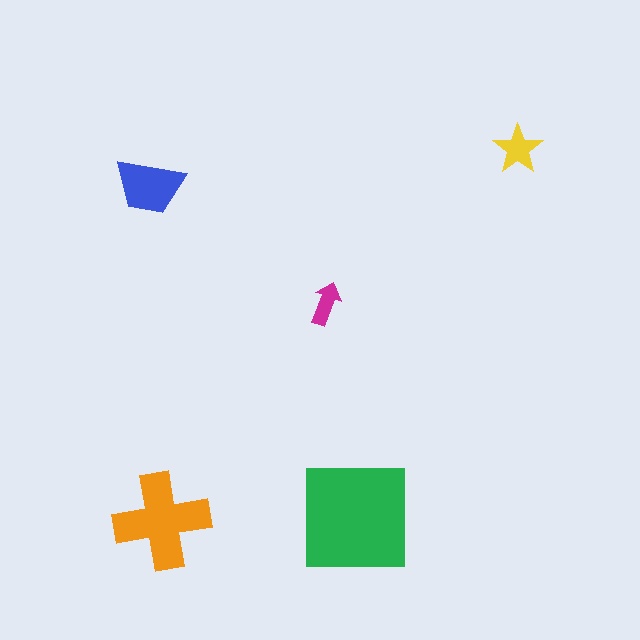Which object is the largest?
The green square.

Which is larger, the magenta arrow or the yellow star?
The yellow star.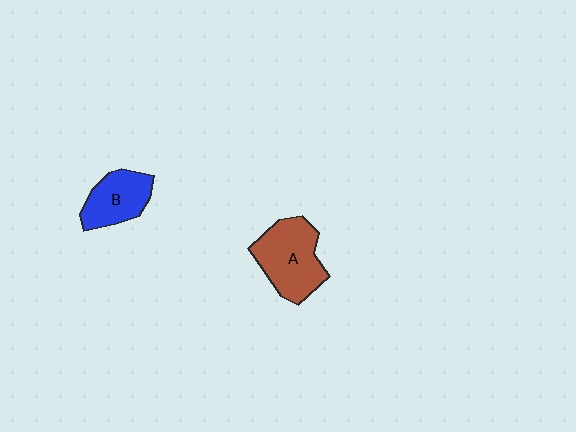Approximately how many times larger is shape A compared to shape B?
Approximately 1.4 times.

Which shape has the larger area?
Shape A (brown).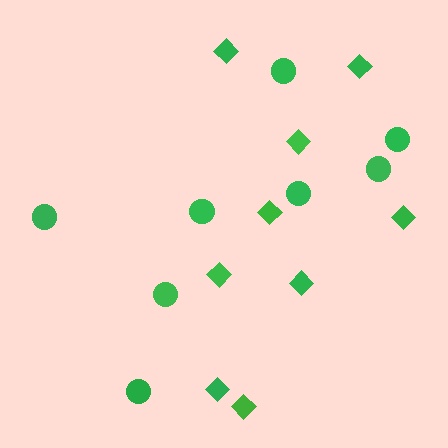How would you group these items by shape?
There are 2 groups: one group of circles (8) and one group of diamonds (9).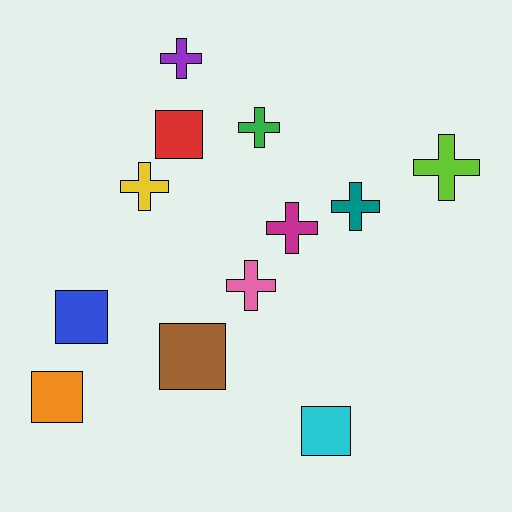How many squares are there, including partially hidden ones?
There are 5 squares.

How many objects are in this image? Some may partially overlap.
There are 12 objects.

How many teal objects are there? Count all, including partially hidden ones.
There is 1 teal object.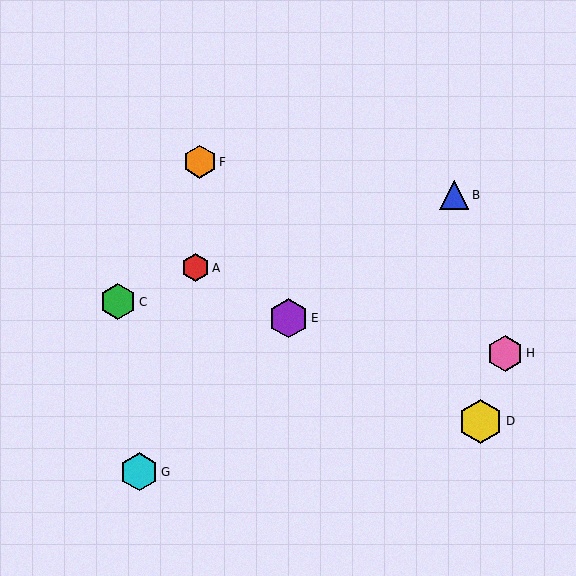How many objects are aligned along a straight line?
3 objects (A, D, E) are aligned along a straight line.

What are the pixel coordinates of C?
Object C is at (118, 302).